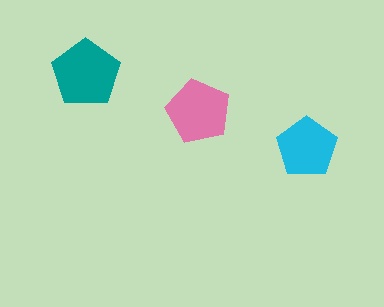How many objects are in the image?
There are 3 objects in the image.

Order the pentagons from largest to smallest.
the teal one, the pink one, the cyan one.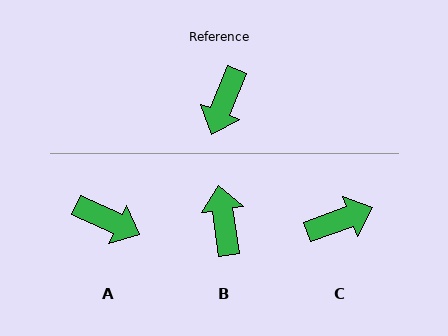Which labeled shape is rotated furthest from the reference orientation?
B, about 150 degrees away.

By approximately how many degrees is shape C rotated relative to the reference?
Approximately 132 degrees counter-clockwise.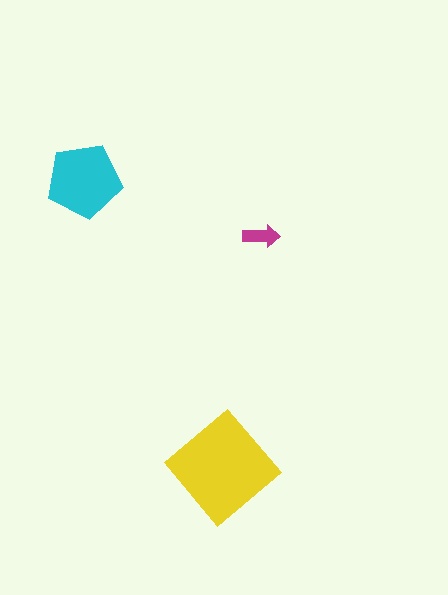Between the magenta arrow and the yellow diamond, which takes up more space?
The yellow diamond.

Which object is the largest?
The yellow diamond.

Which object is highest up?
The cyan pentagon is topmost.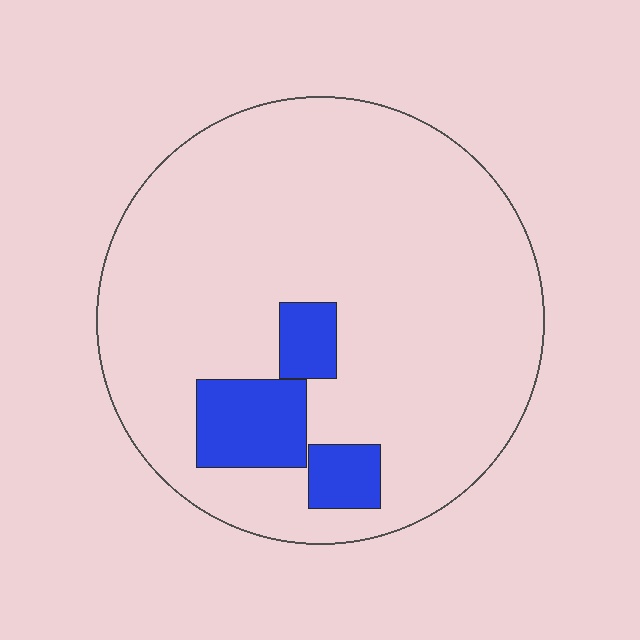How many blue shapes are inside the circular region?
3.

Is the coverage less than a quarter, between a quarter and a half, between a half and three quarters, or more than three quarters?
Less than a quarter.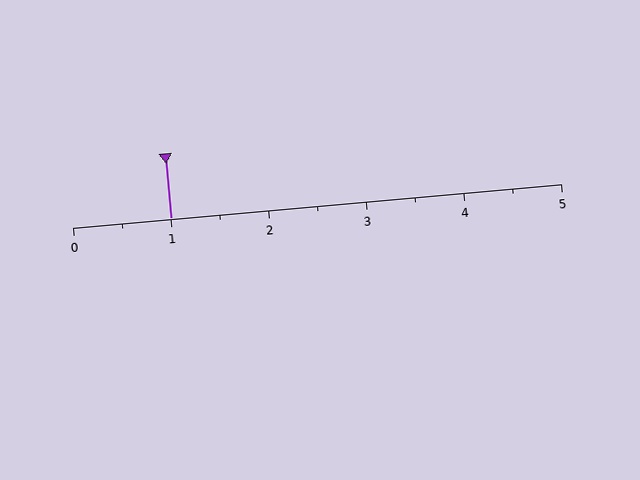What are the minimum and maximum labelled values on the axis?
The axis runs from 0 to 5.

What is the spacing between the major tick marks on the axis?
The major ticks are spaced 1 apart.